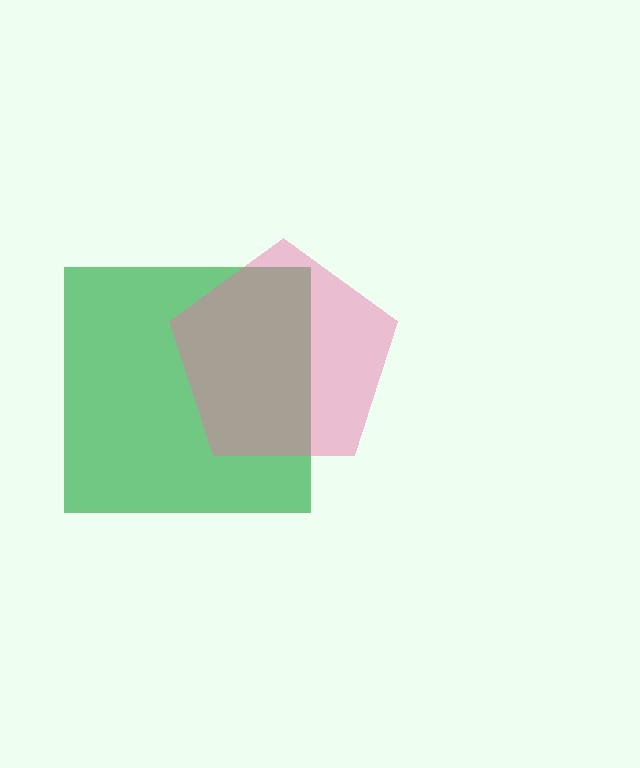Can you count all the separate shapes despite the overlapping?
Yes, there are 2 separate shapes.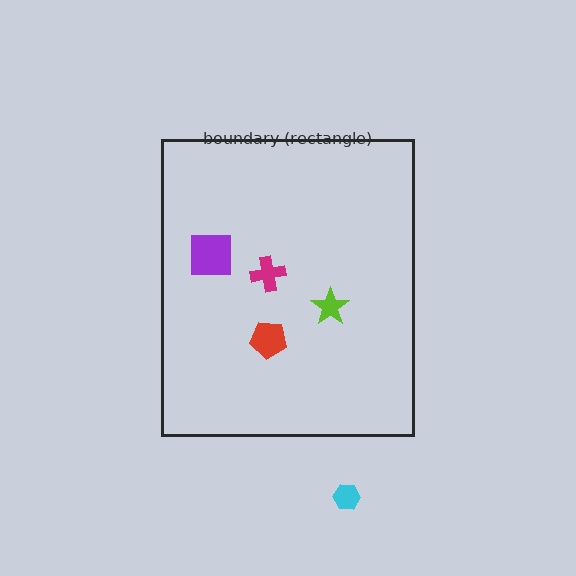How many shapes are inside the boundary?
4 inside, 1 outside.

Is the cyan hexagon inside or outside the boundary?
Outside.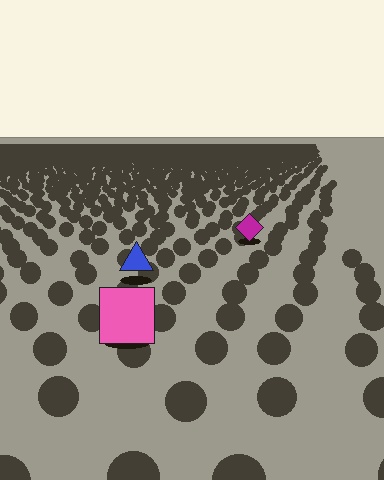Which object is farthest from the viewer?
The magenta diamond is farthest from the viewer. It appears smaller and the ground texture around it is denser.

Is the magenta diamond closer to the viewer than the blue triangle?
No. The blue triangle is closer — you can tell from the texture gradient: the ground texture is coarser near it.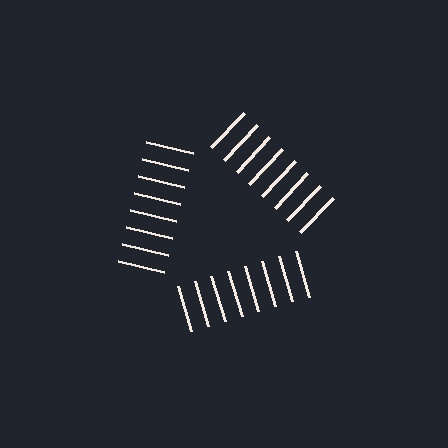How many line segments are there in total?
24 — 8 along each of the 3 edges.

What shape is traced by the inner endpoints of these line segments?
An illusory triangle — the line segments terminate on its edges but no continuous stroke is drawn.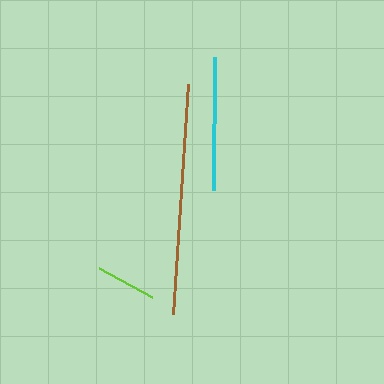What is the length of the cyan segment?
The cyan segment is approximately 132 pixels long.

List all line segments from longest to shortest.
From longest to shortest: brown, cyan, lime.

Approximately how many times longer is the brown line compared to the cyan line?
The brown line is approximately 1.7 times the length of the cyan line.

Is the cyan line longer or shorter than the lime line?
The cyan line is longer than the lime line.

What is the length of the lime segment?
The lime segment is approximately 60 pixels long.